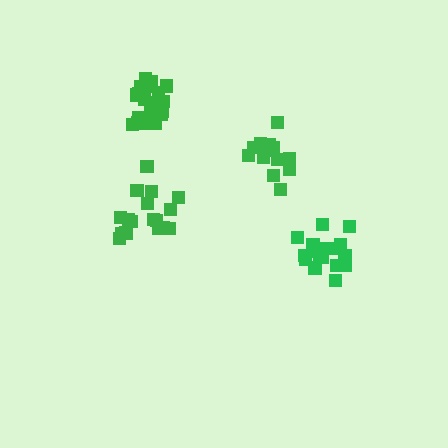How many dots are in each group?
Group 1: 14 dots, Group 2: 18 dots, Group 3: 20 dots, Group 4: 18 dots (70 total).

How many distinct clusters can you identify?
There are 4 distinct clusters.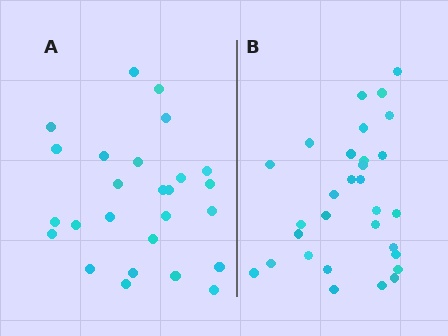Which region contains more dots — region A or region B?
Region B (the right region) has more dots.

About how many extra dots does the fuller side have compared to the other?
Region B has about 4 more dots than region A.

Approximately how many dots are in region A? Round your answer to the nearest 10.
About 30 dots. (The exact count is 26, which rounds to 30.)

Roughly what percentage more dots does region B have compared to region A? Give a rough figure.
About 15% more.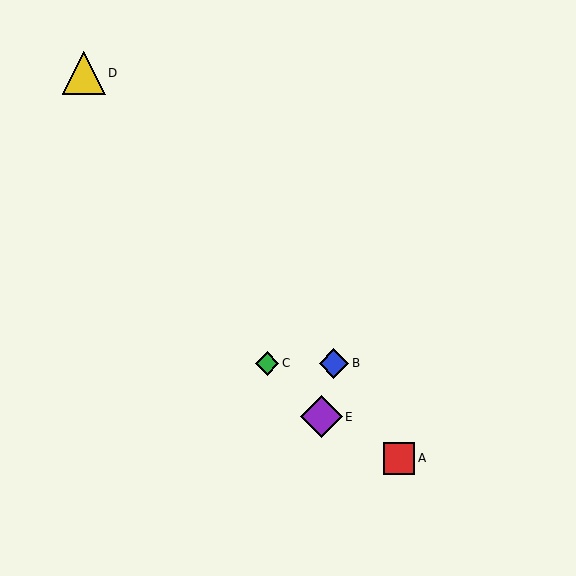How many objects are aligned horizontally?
2 objects (B, C) are aligned horizontally.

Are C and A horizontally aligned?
No, C is at y≈363 and A is at y≈458.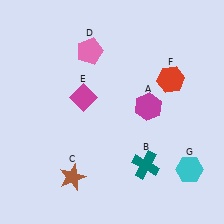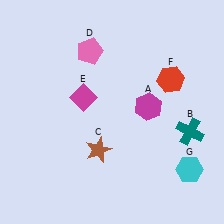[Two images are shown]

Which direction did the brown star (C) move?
The brown star (C) moved up.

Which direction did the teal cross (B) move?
The teal cross (B) moved right.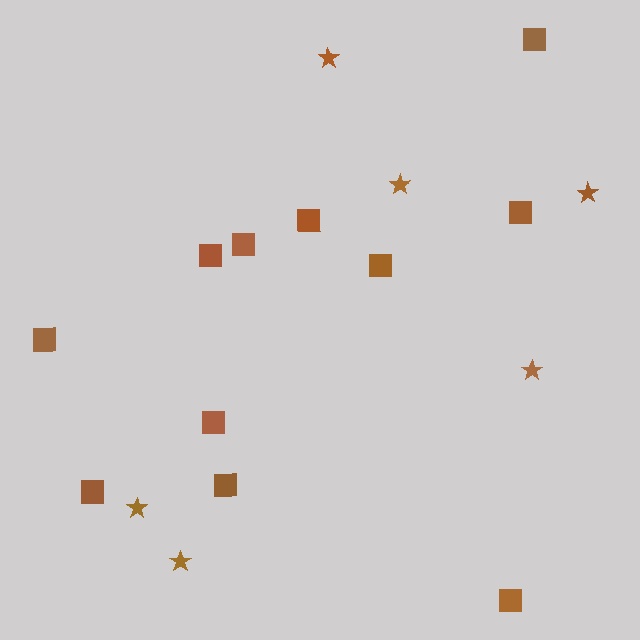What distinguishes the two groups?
There are 2 groups: one group of stars (6) and one group of squares (11).